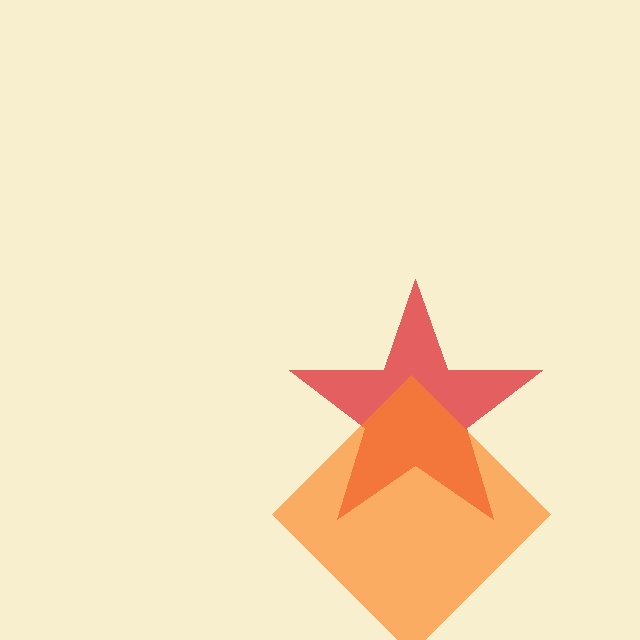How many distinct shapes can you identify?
There are 2 distinct shapes: a red star, an orange diamond.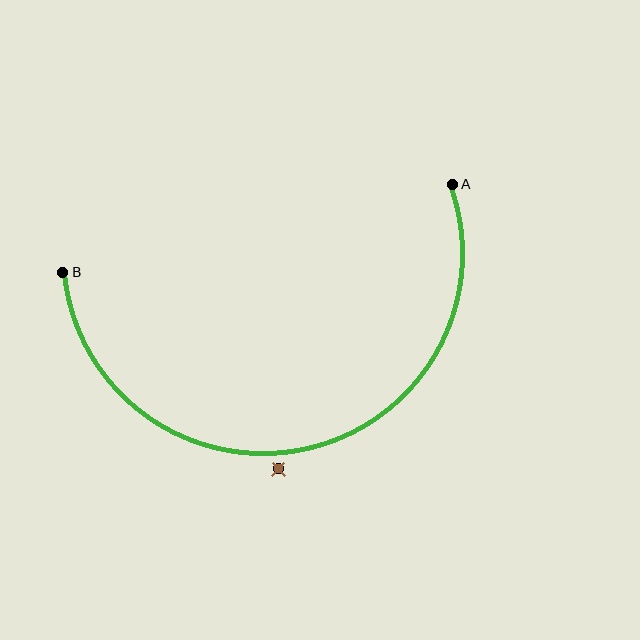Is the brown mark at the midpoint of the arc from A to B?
No — the brown mark does not lie on the arc at all. It sits slightly outside the curve.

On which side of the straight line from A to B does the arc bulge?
The arc bulges below the straight line connecting A and B.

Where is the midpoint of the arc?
The arc midpoint is the point on the curve farthest from the straight line joining A and B. It sits below that line.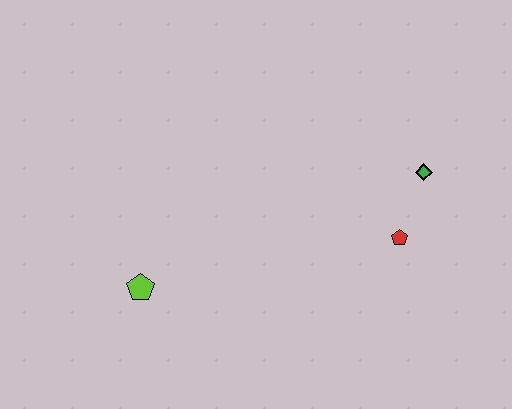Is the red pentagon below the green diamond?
Yes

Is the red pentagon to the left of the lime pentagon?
No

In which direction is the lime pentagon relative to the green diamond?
The lime pentagon is to the left of the green diamond.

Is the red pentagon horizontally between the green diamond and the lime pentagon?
Yes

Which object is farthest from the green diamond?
The lime pentagon is farthest from the green diamond.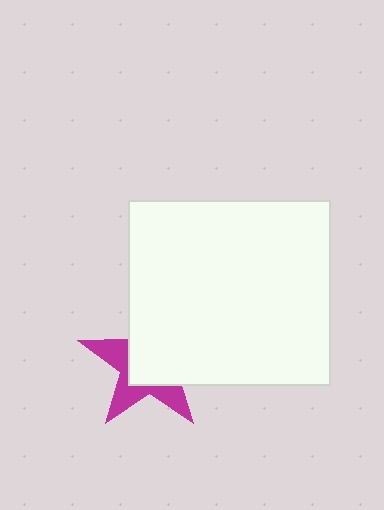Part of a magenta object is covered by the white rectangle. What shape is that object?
It is a star.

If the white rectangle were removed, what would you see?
You would see the complete magenta star.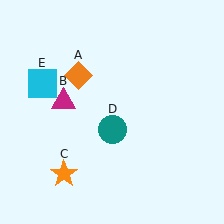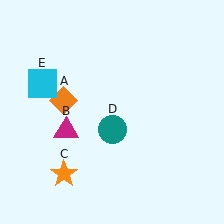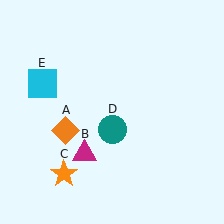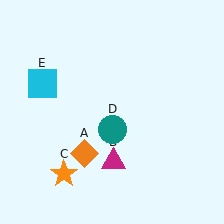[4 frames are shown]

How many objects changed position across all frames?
2 objects changed position: orange diamond (object A), magenta triangle (object B).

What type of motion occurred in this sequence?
The orange diamond (object A), magenta triangle (object B) rotated counterclockwise around the center of the scene.